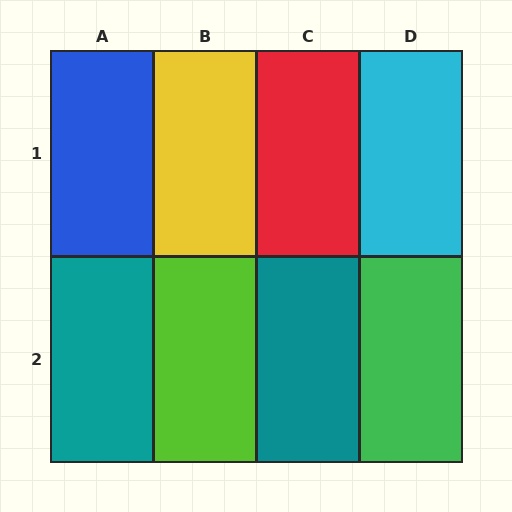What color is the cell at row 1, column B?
Yellow.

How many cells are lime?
1 cell is lime.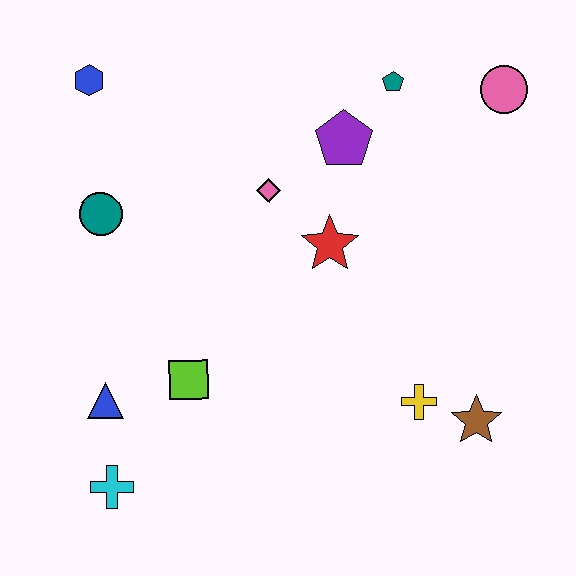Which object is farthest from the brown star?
The blue hexagon is farthest from the brown star.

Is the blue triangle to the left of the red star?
Yes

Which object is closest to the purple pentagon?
The teal pentagon is closest to the purple pentagon.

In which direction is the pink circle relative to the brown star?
The pink circle is above the brown star.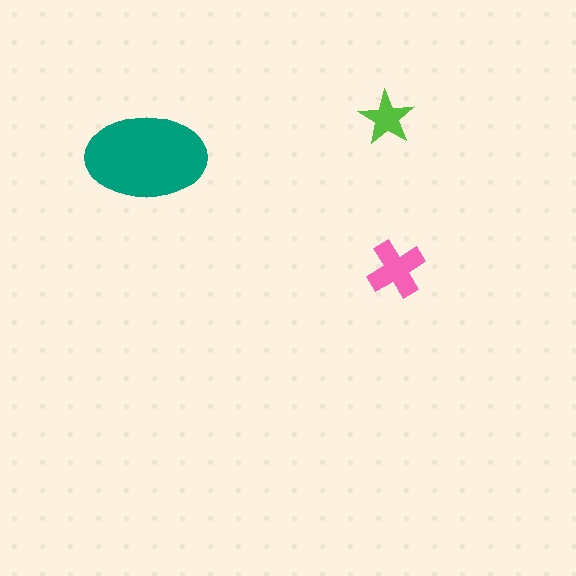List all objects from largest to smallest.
The teal ellipse, the pink cross, the lime star.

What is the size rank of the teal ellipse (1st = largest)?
1st.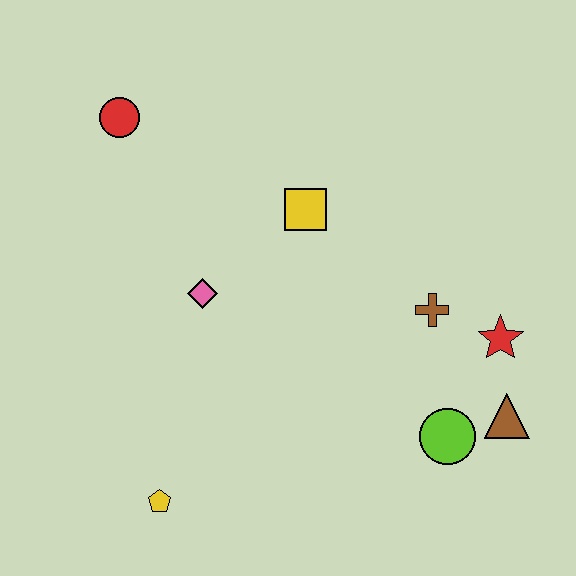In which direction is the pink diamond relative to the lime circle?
The pink diamond is to the left of the lime circle.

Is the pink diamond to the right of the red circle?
Yes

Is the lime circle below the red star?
Yes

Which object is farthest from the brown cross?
The red circle is farthest from the brown cross.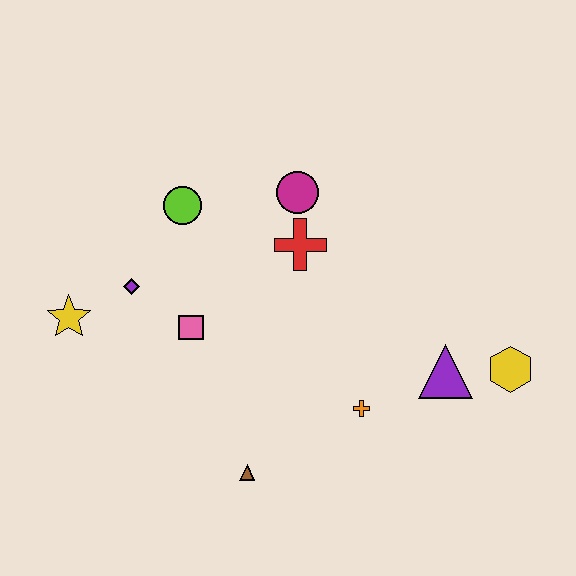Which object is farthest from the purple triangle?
The yellow star is farthest from the purple triangle.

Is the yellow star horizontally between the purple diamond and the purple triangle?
No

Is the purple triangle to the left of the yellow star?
No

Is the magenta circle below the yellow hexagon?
No